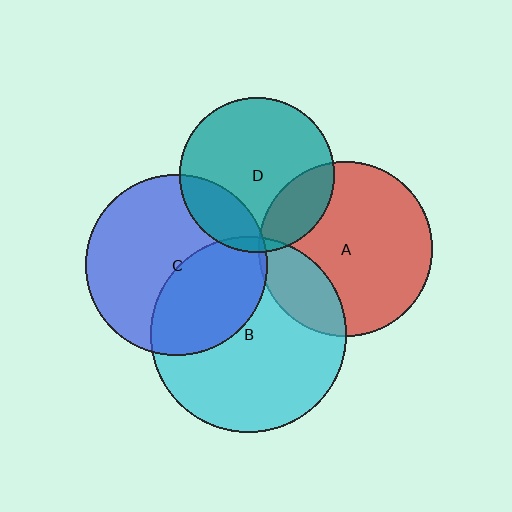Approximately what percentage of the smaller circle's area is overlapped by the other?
Approximately 40%.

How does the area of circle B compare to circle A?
Approximately 1.3 times.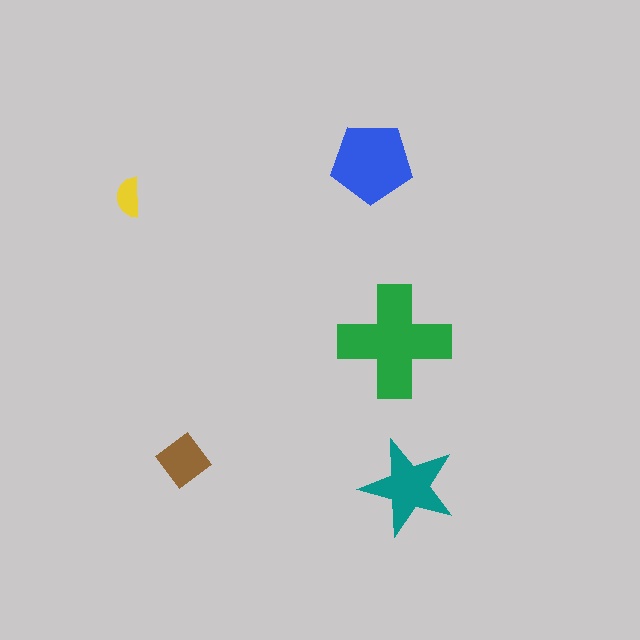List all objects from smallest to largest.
The yellow semicircle, the brown diamond, the teal star, the blue pentagon, the green cross.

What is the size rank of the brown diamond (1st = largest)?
4th.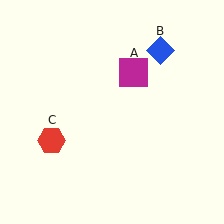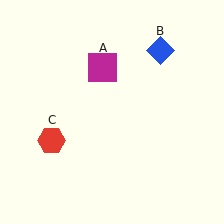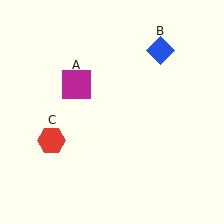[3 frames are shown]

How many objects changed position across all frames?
1 object changed position: magenta square (object A).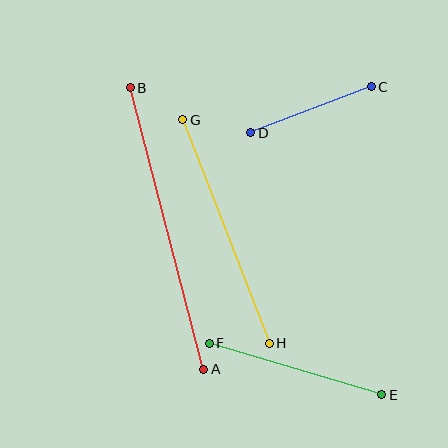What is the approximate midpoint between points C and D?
The midpoint is at approximately (311, 110) pixels.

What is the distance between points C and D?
The distance is approximately 129 pixels.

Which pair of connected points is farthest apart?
Points A and B are farthest apart.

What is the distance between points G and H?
The distance is approximately 240 pixels.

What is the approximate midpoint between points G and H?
The midpoint is at approximately (226, 231) pixels.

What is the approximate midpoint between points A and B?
The midpoint is at approximately (167, 229) pixels.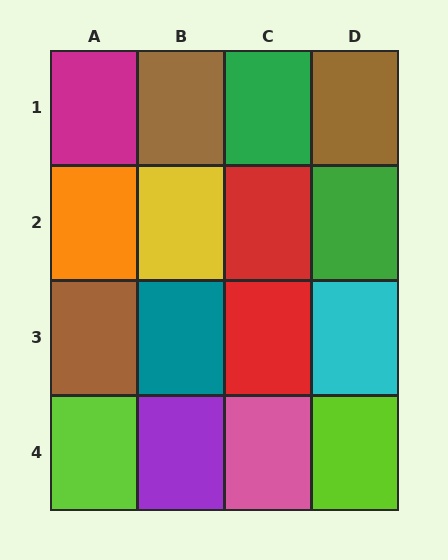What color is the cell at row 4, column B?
Purple.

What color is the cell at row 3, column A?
Brown.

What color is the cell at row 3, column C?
Red.